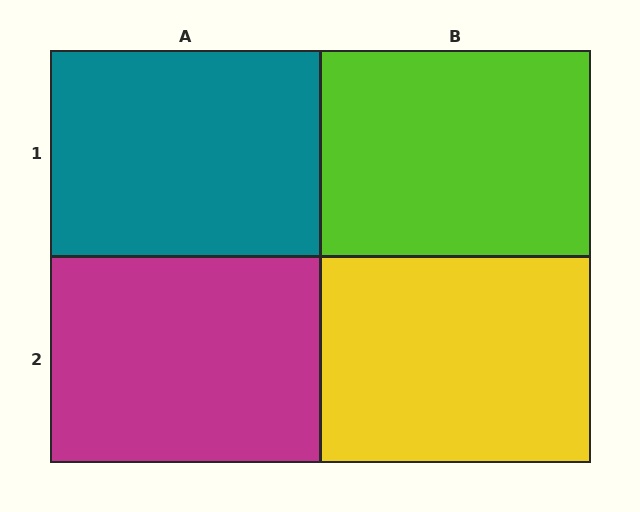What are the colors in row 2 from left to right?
Magenta, yellow.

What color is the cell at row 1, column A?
Teal.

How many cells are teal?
1 cell is teal.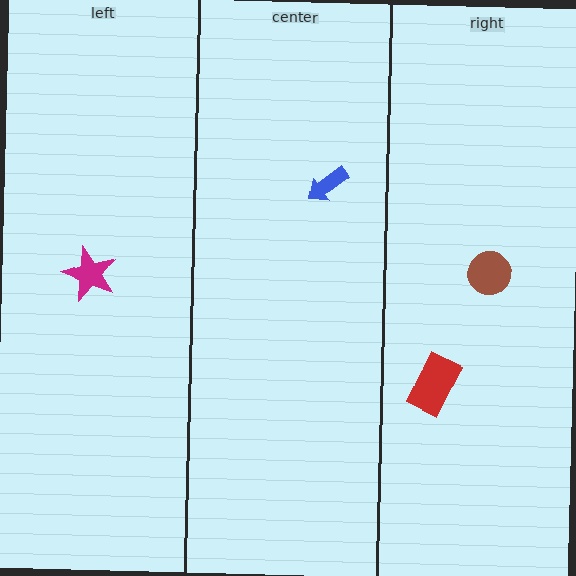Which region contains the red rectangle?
The right region.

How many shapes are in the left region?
1.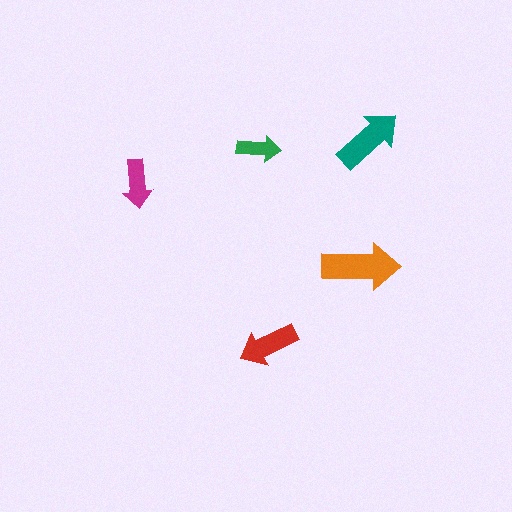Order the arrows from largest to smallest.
the orange one, the teal one, the red one, the magenta one, the green one.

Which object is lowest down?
The red arrow is bottommost.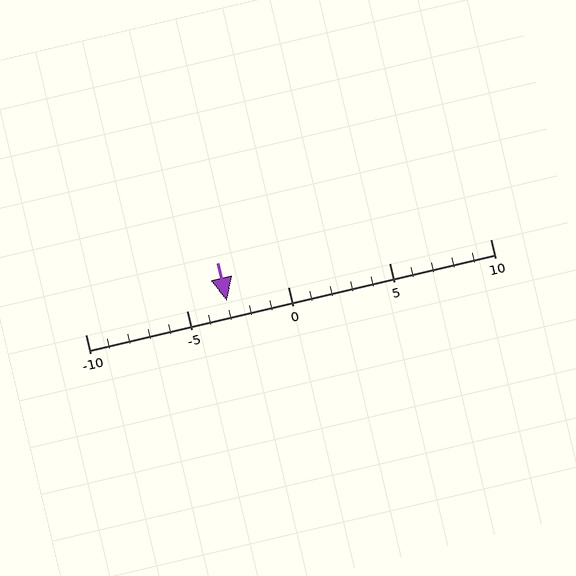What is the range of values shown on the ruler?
The ruler shows values from -10 to 10.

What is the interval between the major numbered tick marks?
The major tick marks are spaced 5 units apart.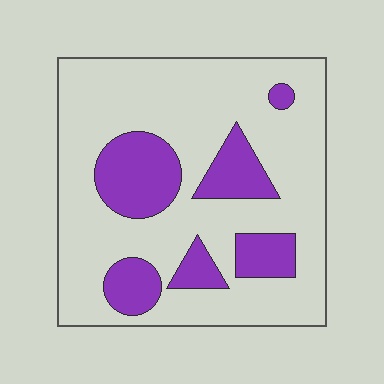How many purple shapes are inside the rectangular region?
6.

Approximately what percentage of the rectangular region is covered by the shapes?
Approximately 25%.